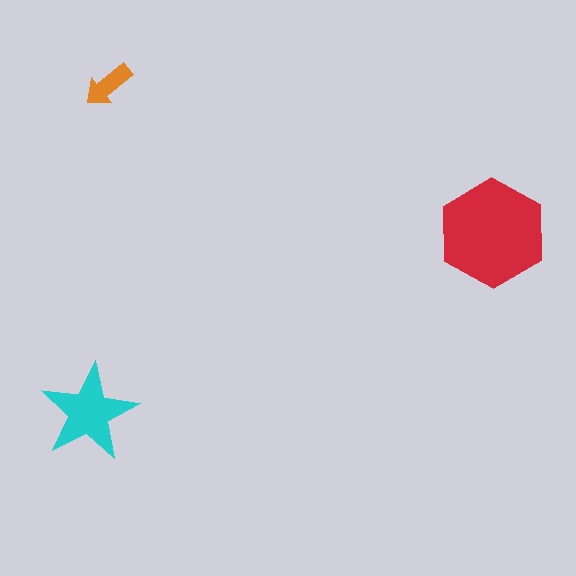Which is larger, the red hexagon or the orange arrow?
The red hexagon.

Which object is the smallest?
The orange arrow.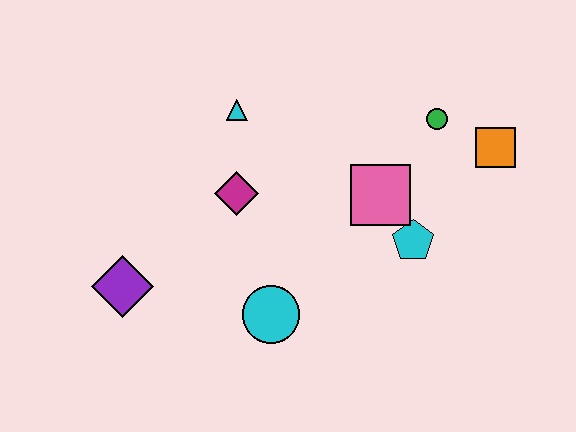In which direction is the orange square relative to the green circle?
The orange square is to the right of the green circle.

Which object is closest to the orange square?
The green circle is closest to the orange square.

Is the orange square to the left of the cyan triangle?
No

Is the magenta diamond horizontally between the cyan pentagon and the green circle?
No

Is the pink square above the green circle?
No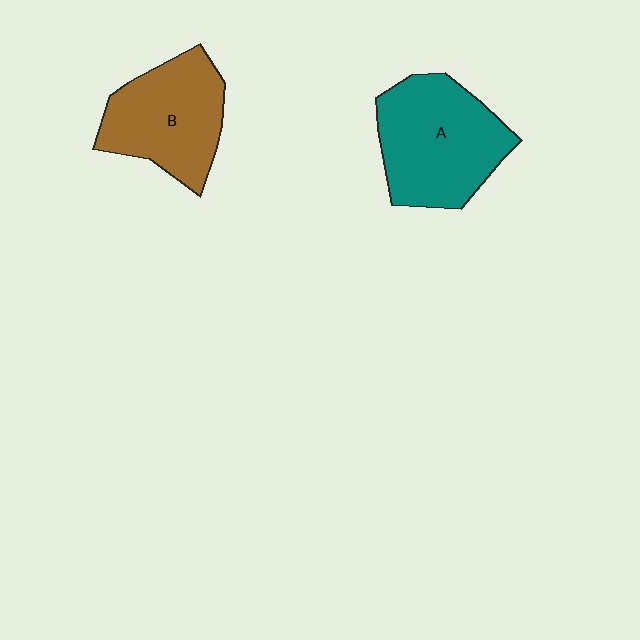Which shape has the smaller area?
Shape B (brown).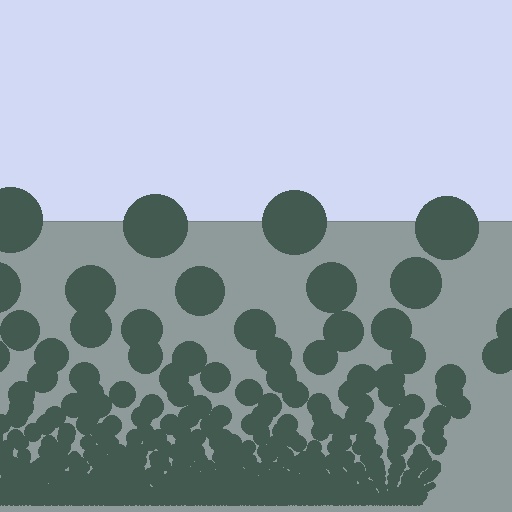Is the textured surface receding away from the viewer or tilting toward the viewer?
The surface appears to tilt toward the viewer. Texture elements get larger and sparser toward the top.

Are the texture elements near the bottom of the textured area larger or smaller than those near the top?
Smaller. The gradient is inverted — elements near the bottom are smaller and denser.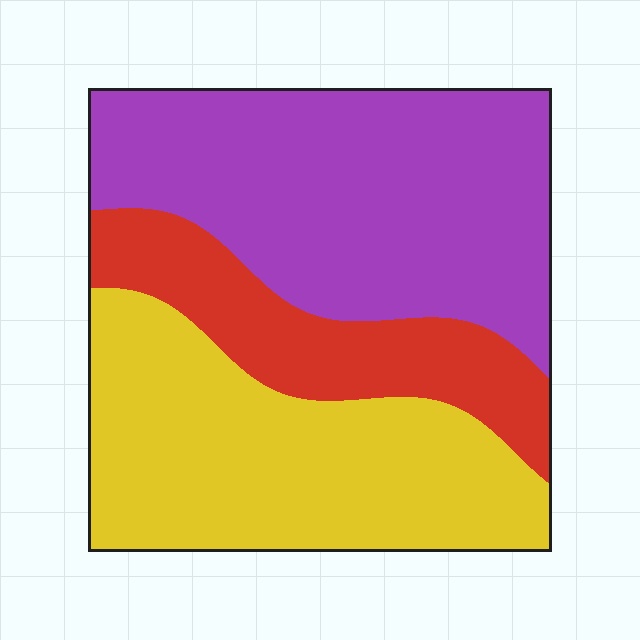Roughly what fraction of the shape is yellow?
Yellow takes up between a quarter and a half of the shape.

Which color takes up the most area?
Purple, at roughly 45%.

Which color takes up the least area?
Red, at roughly 20%.